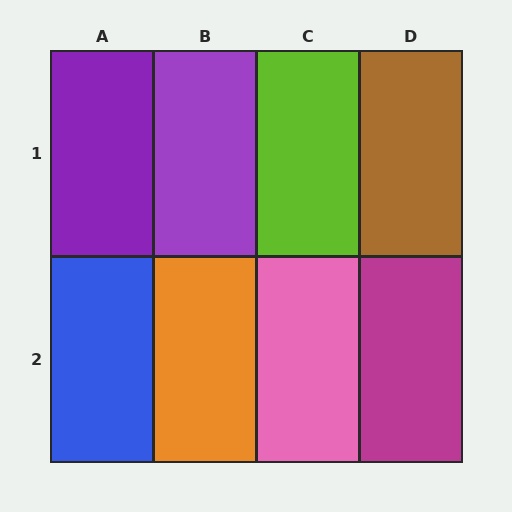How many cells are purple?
2 cells are purple.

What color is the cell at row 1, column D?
Brown.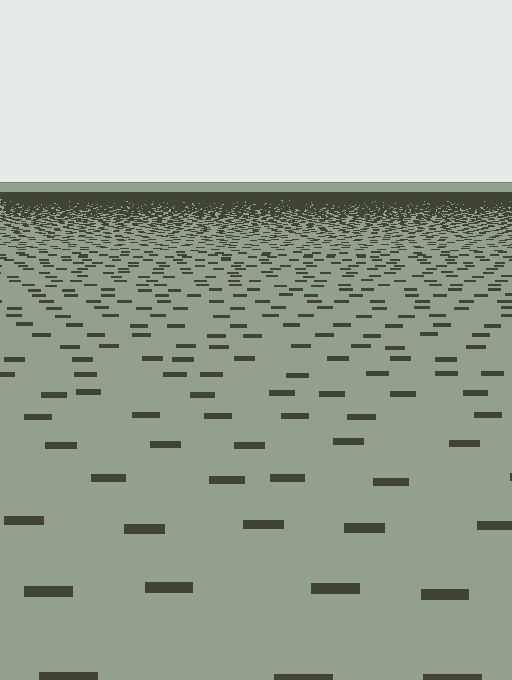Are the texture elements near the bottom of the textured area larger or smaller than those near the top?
Larger. Near the bottom, elements are closer to the viewer and appear at a bigger on-screen size.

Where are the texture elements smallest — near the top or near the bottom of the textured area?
Near the top.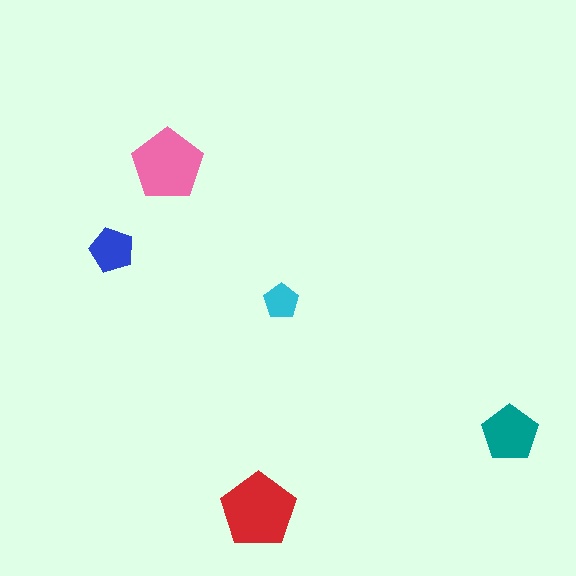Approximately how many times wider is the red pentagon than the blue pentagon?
About 1.5 times wider.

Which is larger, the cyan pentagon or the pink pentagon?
The pink one.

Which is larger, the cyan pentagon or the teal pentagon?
The teal one.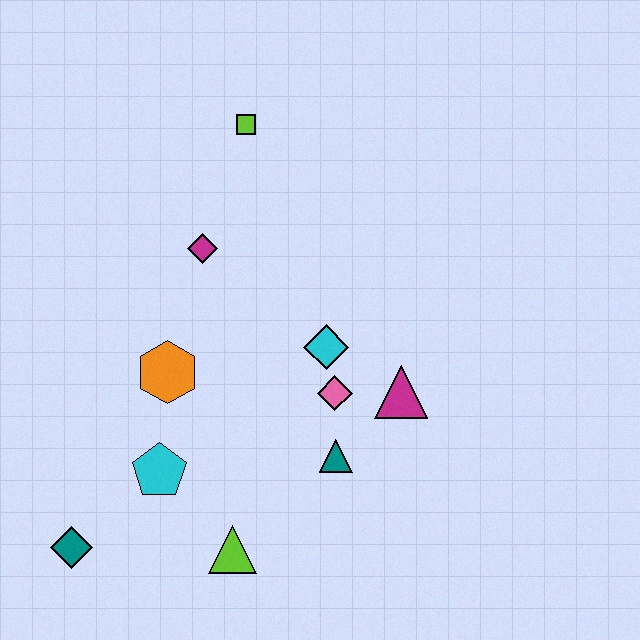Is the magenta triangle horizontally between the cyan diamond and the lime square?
No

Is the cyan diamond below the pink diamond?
No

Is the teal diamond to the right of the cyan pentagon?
No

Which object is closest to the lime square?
The magenta diamond is closest to the lime square.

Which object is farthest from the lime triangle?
The lime square is farthest from the lime triangle.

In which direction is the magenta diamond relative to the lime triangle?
The magenta diamond is above the lime triangle.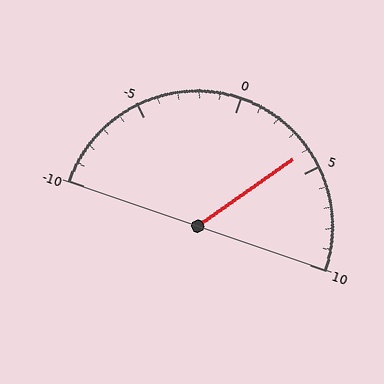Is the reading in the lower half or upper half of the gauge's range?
The reading is in the upper half of the range (-10 to 10).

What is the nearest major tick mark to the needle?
The nearest major tick mark is 5.